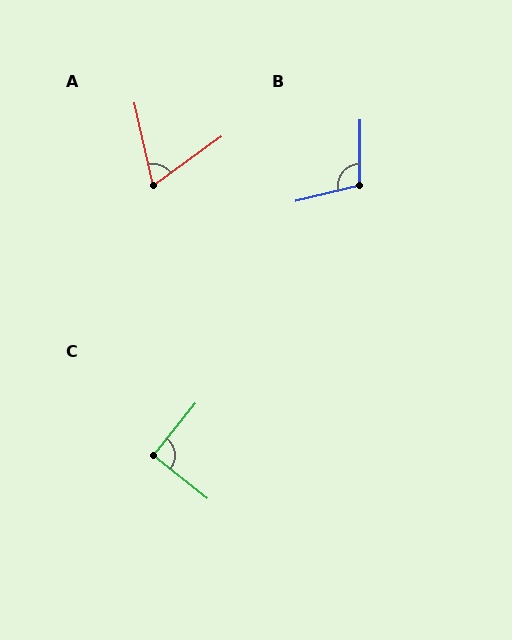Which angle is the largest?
B, at approximately 103 degrees.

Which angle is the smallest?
A, at approximately 67 degrees.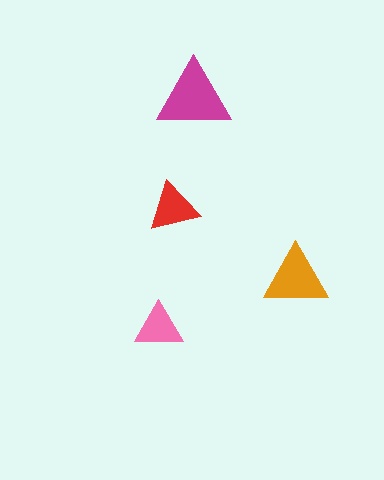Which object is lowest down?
The pink triangle is bottommost.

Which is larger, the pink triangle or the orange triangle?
The orange one.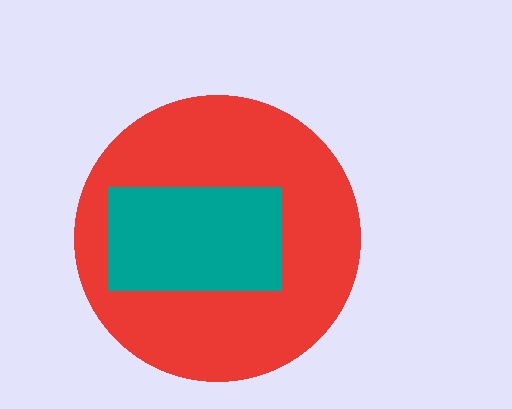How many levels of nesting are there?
2.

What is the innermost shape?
The teal rectangle.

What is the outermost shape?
The red circle.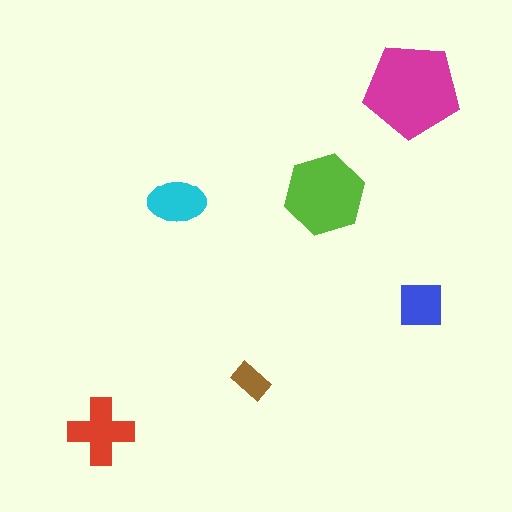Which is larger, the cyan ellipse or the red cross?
The red cross.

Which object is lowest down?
The red cross is bottommost.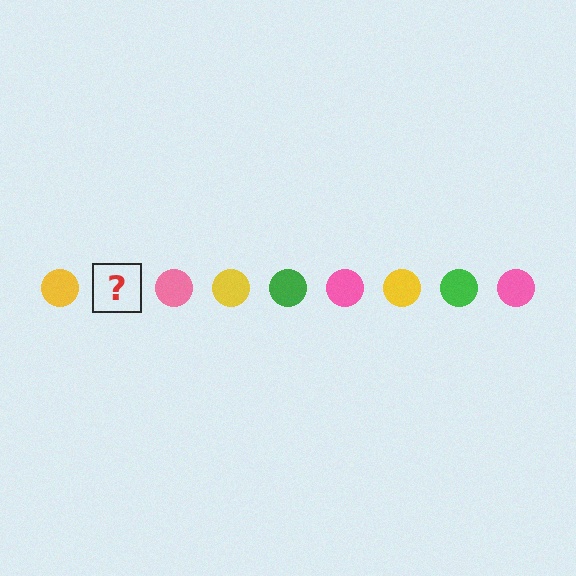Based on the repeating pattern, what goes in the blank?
The blank should be a green circle.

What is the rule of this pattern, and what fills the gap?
The rule is that the pattern cycles through yellow, green, pink circles. The gap should be filled with a green circle.